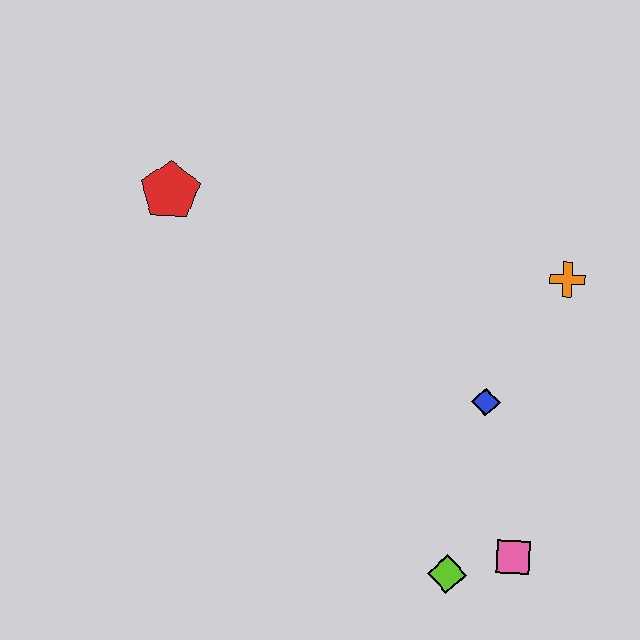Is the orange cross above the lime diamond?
Yes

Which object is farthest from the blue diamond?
The red pentagon is farthest from the blue diamond.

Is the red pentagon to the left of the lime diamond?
Yes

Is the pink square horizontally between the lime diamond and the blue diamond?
No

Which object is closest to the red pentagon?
The blue diamond is closest to the red pentagon.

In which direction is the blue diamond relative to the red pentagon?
The blue diamond is to the right of the red pentagon.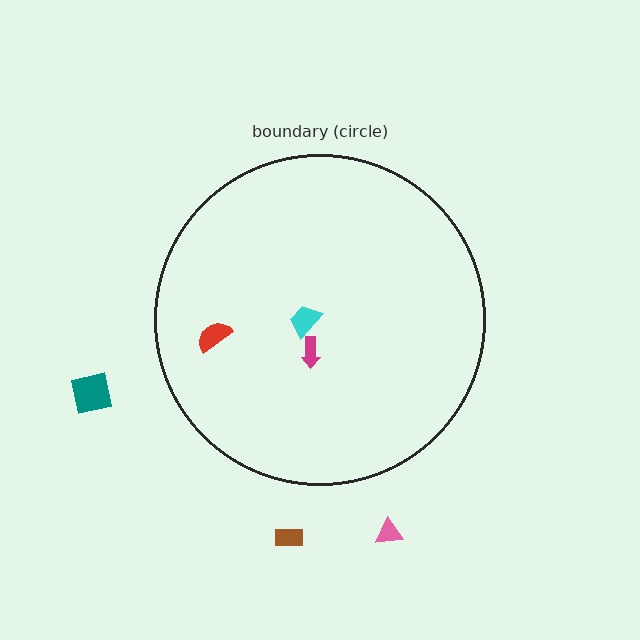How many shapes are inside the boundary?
3 inside, 3 outside.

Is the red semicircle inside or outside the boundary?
Inside.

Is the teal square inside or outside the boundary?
Outside.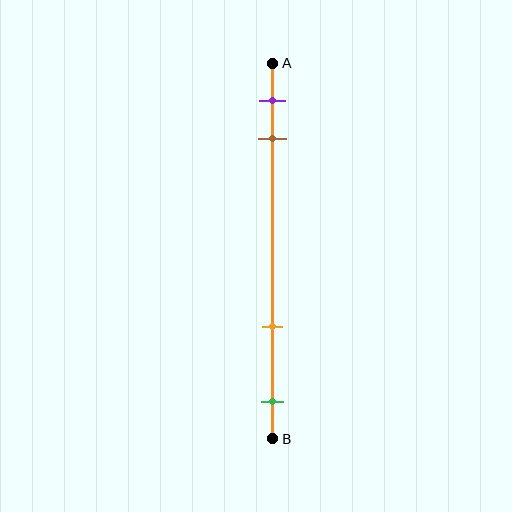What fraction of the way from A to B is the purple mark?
The purple mark is approximately 10% (0.1) of the way from A to B.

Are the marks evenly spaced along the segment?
No, the marks are not evenly spaced.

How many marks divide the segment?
There are 4 marks dividing the segment.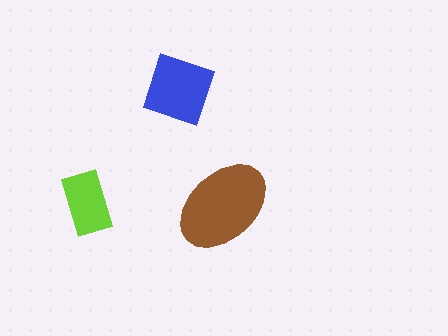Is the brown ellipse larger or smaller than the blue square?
Larger.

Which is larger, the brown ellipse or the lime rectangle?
The brown ellipse.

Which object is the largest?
The brown ellipse.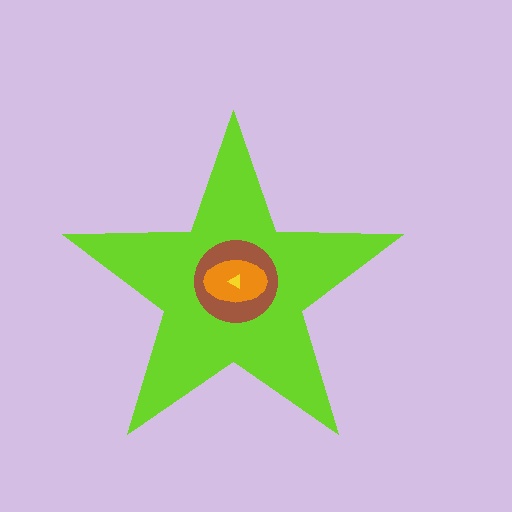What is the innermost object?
The yellow triangle.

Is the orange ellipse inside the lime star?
Yes.